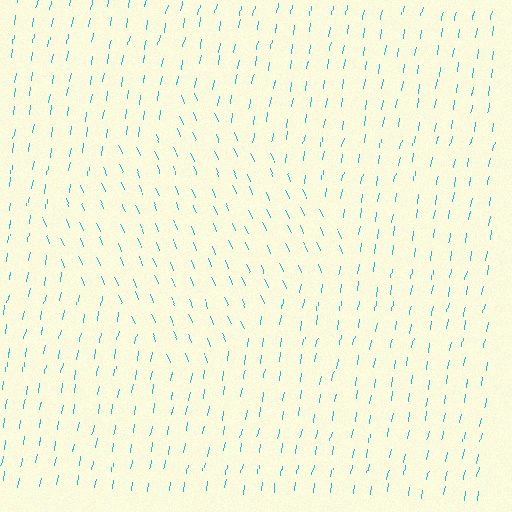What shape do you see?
I see a diamond.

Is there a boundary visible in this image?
Yes, there is a texture boundary formed by a change in line orientation.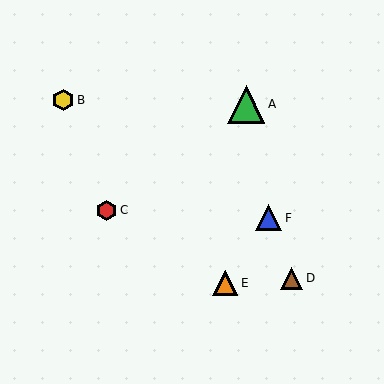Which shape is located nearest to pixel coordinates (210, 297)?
The orange triangle (labeled E) at (225, 283) is nearest to that location.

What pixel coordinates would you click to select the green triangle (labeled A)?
Click at (246, 104) to select the green triangle A.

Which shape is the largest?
The green triangle (labeled A) is the largest.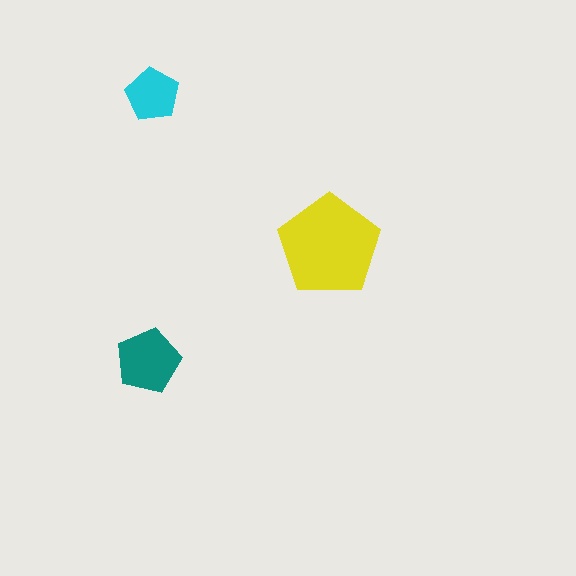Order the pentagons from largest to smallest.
the yellow one, the teal one, the cyan one.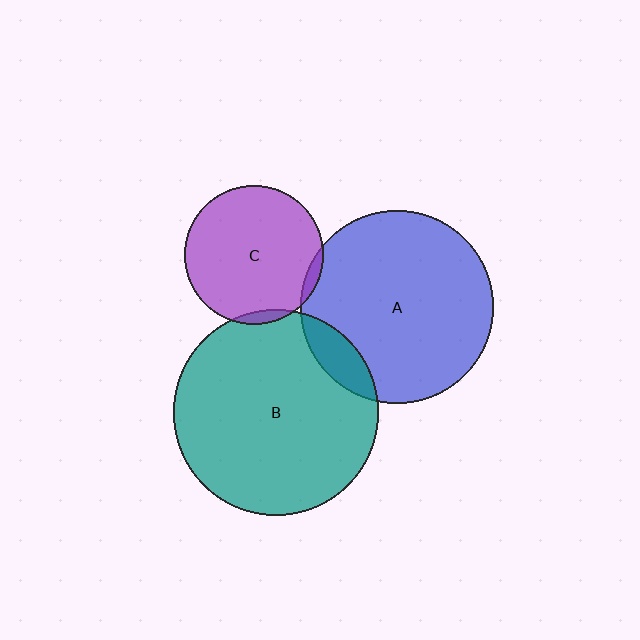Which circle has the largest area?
Circle B (teal).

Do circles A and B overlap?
Yes.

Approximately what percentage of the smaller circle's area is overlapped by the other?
Approximately 10%.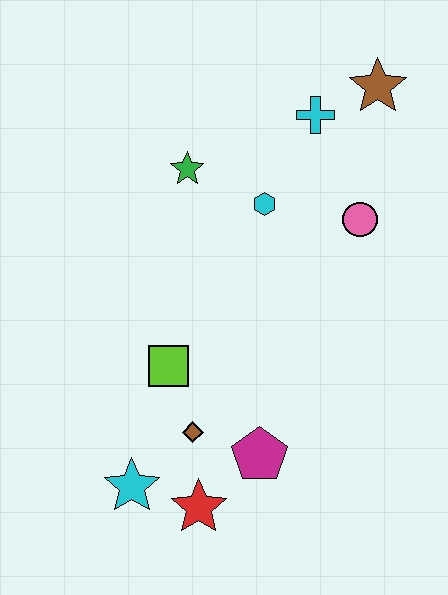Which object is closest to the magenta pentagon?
The brown diamond is closest to the magenta pentagon.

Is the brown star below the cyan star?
No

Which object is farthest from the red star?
The brown star is farthest from the red star.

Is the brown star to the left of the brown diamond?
No